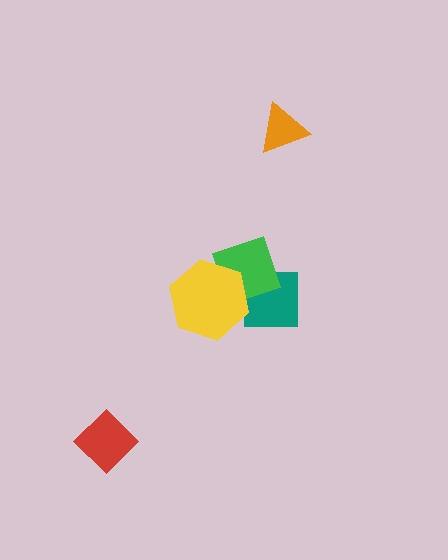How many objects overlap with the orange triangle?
0 objects overlap with the orange triangle.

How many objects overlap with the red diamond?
0 objects overlap with the red diamond.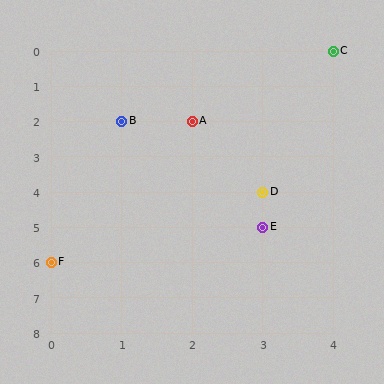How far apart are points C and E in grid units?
Points C and E are 1 column and 5 rows apart (about 5.1 grid units diagonally).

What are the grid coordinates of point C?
Point C is at grid coordinates (4, 0).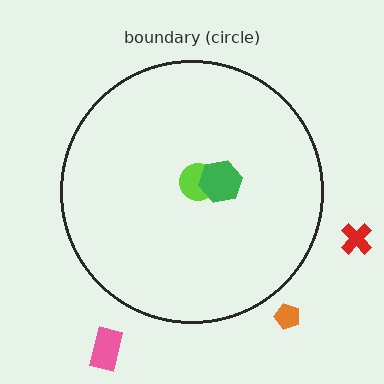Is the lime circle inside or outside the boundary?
Inside.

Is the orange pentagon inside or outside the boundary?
Outside.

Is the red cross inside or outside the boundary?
Outside.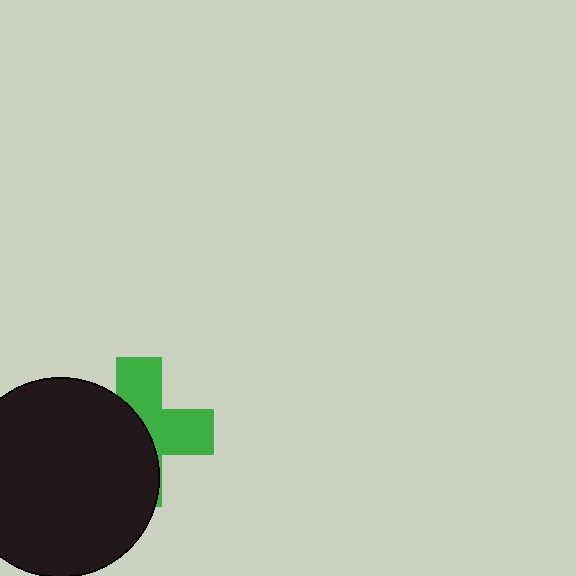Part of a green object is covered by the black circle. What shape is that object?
It is a cross.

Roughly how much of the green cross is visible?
About half of it is visible (roughly 46%).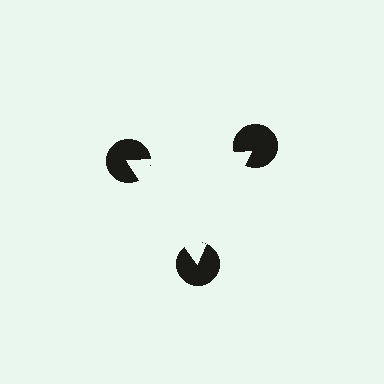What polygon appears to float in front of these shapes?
An illusory triangle — its edges are inferred from the aligned wedge cuts in the pac-man discs, not physically drawn.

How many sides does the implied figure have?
3 sides.